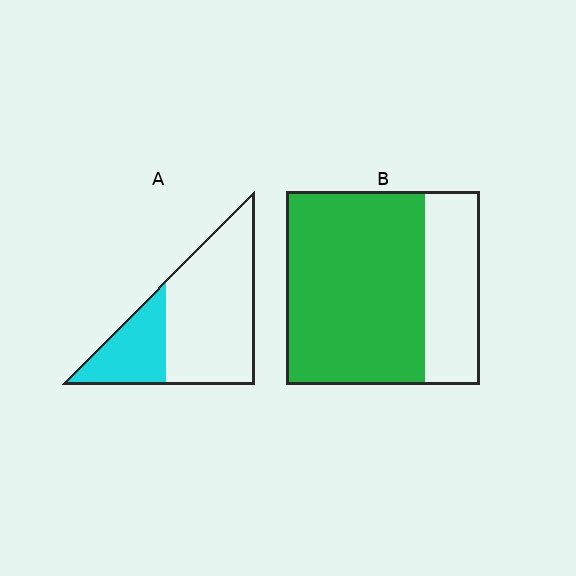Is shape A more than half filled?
No.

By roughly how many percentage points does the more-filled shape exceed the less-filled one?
By roughly 45 percentage points (B over A).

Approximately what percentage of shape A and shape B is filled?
A is approximately 30% and B is approximately 70%.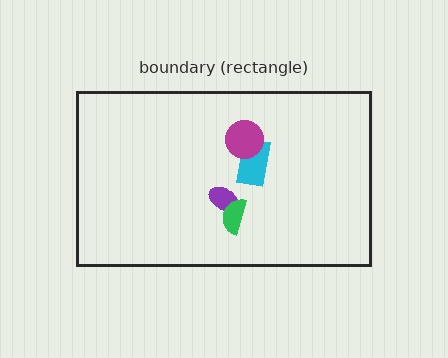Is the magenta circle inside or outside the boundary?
Inside.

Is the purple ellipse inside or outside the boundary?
Inside.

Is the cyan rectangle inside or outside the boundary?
Inside.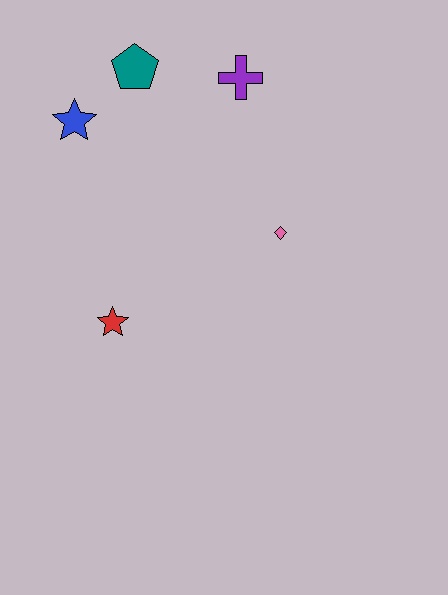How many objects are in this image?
There are 5 objects.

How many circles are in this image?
There are no circles.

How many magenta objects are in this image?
There are no magenta objects.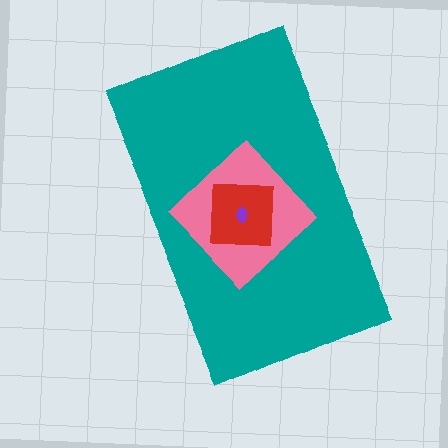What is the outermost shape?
The teal rectangle.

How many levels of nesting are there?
4.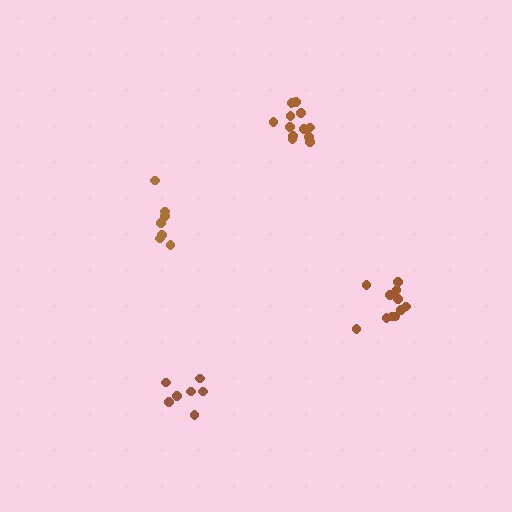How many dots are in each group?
Group 1: 12 dots, Group 2: 7 dots, Group 3: 11 dots, Group 4: 7 dots (37 total).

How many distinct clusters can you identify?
There are 4 distinct clusters.